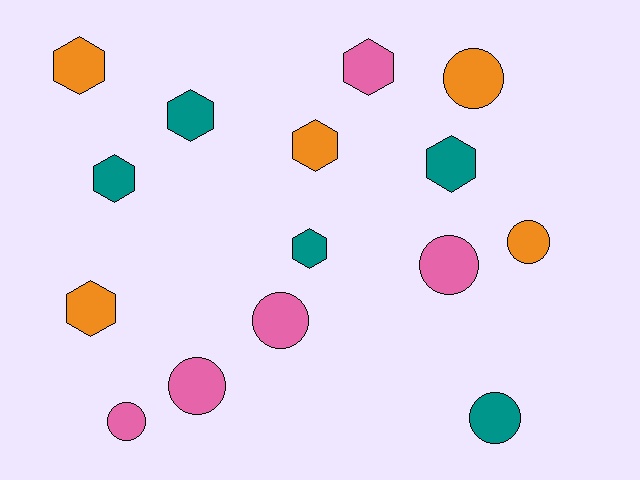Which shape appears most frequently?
Hexagon, with 8 objects.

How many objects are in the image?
There are 15 objects.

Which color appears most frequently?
Pink, with 5 objects.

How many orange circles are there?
There are 2 orange circles.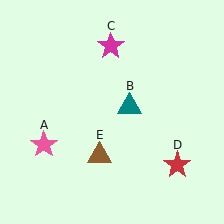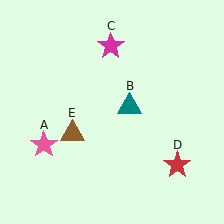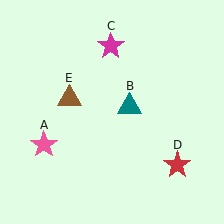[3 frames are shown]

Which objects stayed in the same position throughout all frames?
Pink star (object A) and teal triangle (object B) and magenta star (object C) and red star (object D) remained stationary.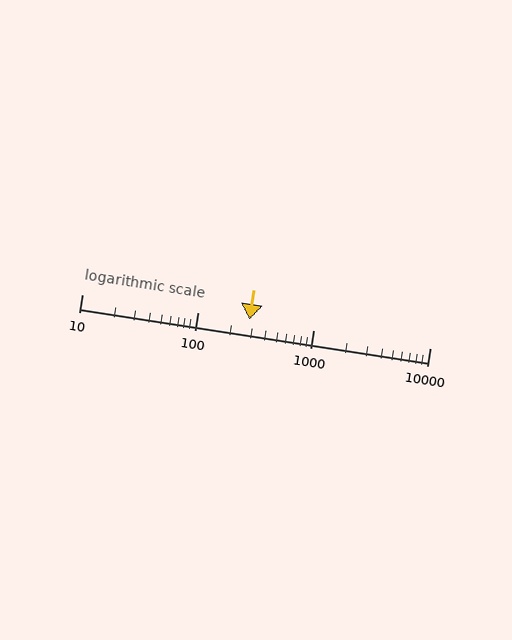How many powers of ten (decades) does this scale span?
The scale spans 3 decades, from 10 to 10000.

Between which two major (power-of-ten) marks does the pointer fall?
The pointer is between 100 and 1000.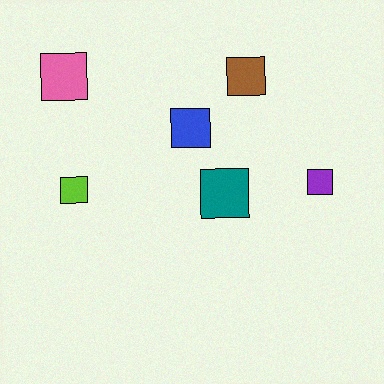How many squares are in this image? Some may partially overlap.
There are 6 squares.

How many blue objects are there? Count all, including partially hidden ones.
There is 1 blue object.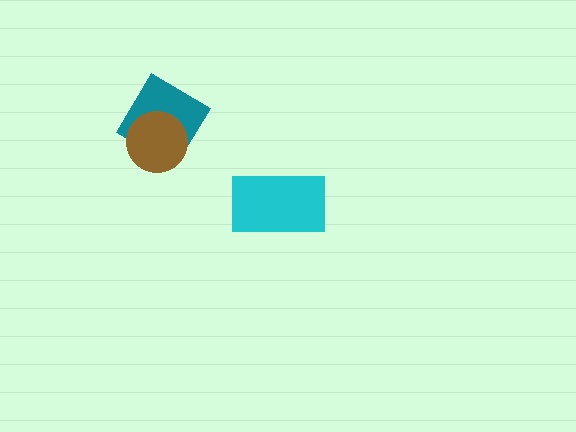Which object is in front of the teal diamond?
The brown circle is in front of the teal diamond.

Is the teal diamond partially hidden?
Yes, it is partially covered by another shape.